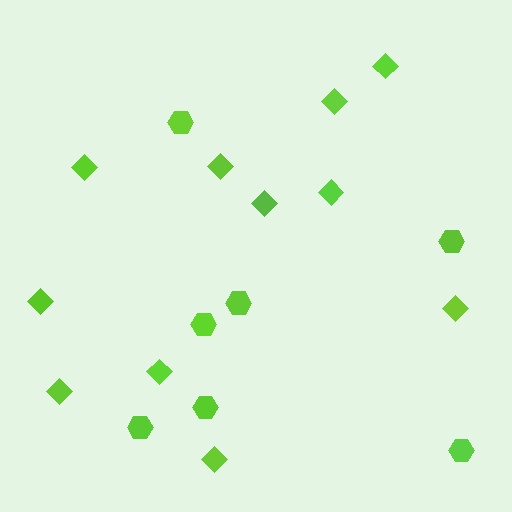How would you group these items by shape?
There are 2 groups: one group of diamonds (11) and one group of hexagons (7).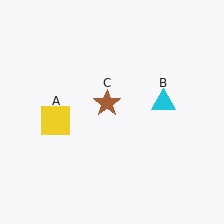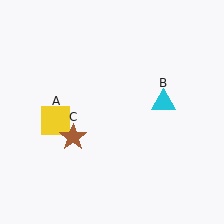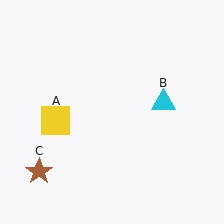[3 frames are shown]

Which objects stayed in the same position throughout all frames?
Yellow square (object A) and cyan triangle (object B) remained stationary.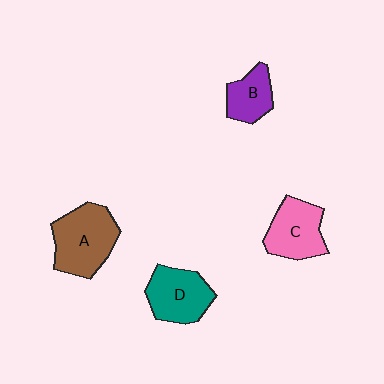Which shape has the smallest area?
Shape B (purple).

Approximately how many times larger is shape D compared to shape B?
Approximately 1.4 times.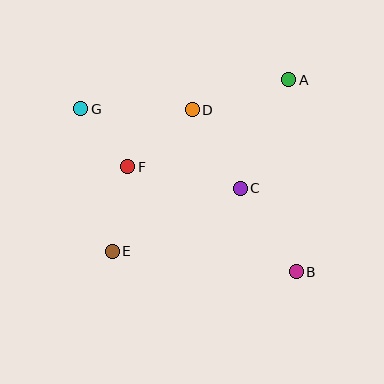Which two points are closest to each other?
Points F and G are closest to each other.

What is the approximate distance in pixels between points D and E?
The distance between D and E is approximately 162 pixels.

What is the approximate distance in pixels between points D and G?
The distance between D and G is approximately 111 pixels.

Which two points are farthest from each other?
Points B and G are farthest from each other.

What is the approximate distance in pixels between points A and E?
The distance between A and E is approximately 246 pixels.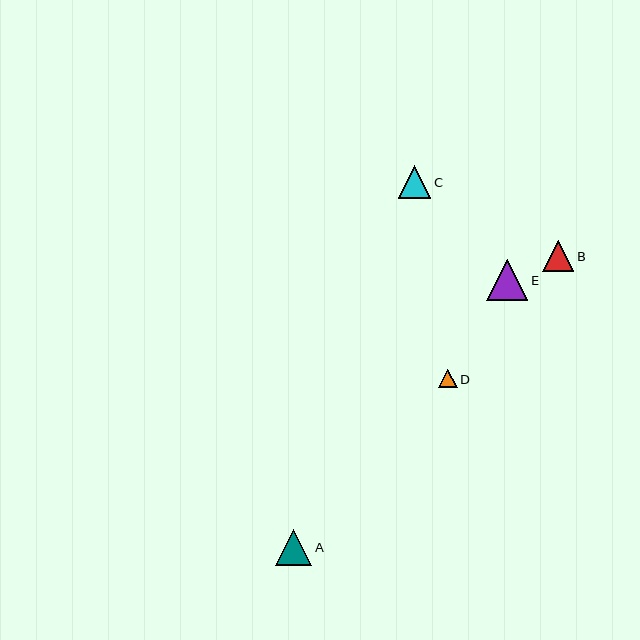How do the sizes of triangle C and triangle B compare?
Triangle C and triangle B are approximately the same size.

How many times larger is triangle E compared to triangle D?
Triangle E is approximately 2.2 times the size of triangle D.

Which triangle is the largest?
Triangle E is the largest with a size of approximately 41 pixels.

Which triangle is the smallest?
Triangle D is the smallest with a size of approximately 18 pixels.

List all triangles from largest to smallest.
From largest to smallest: E, A, C, B, D.